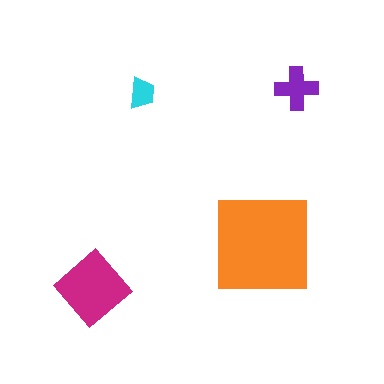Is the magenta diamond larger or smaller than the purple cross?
Larger.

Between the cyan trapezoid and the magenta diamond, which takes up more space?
The magenta diamond.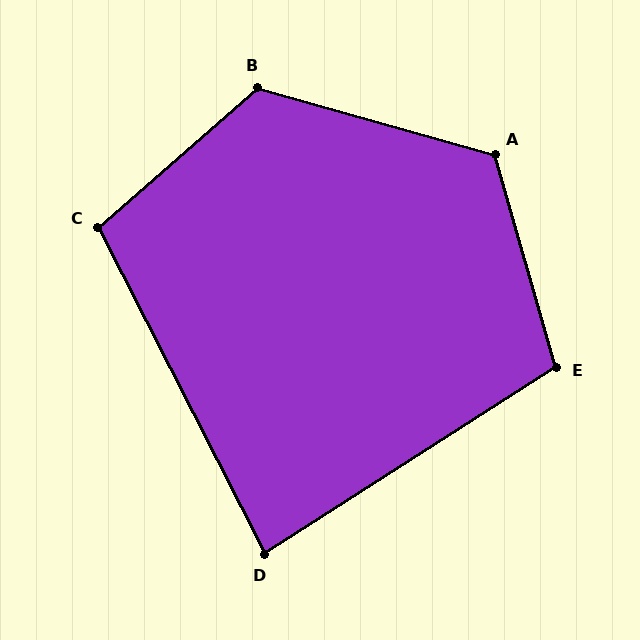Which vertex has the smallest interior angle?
D, at approximately 84 degrees.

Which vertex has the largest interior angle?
B, at approximately 123 degrees.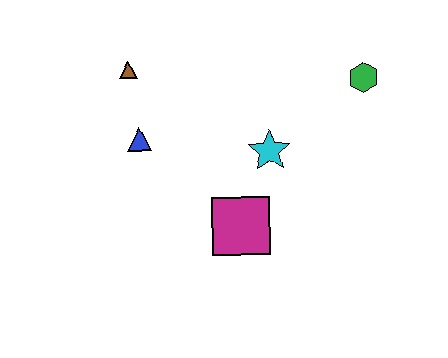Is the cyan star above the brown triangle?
No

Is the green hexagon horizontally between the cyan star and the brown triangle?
No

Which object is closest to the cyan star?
The magenta square is closest to the cyan star.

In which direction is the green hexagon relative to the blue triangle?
The green hexagon is to the right of the blue triangle.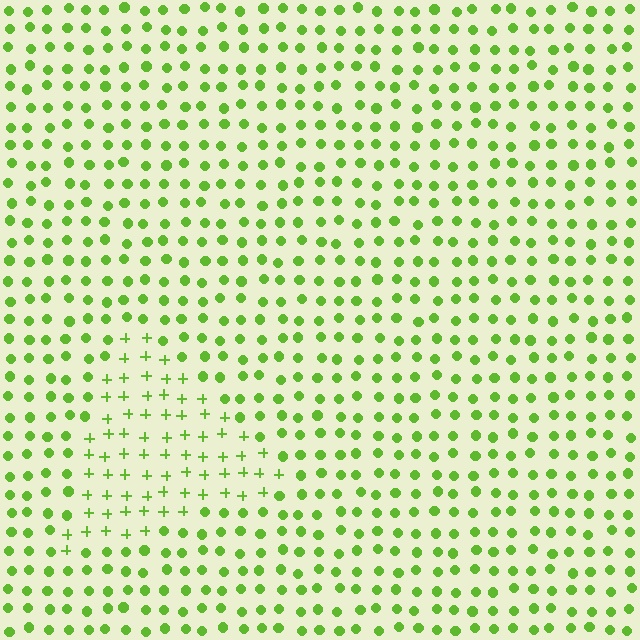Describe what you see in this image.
The image is filled with small lime elements arranged in a uniform grid. A triangle-shaped region contains plus signs, while the surrounding area contains circles. The boundary is defined purely by the change in element shape.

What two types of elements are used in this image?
The image uses plus signs inside the triangle region and circles outside it.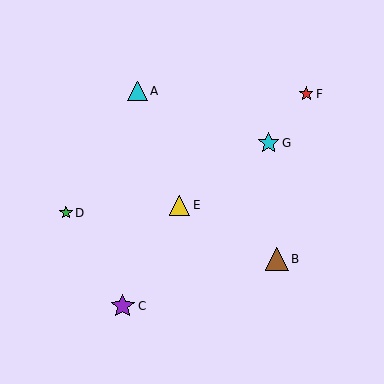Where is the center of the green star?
The center of the green star is at (66, 213).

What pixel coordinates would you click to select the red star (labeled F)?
Click at (306, 94) to select the red star F.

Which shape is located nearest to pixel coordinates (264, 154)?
The cyan star (labeled G) at (269, 143) is nearest to that location.